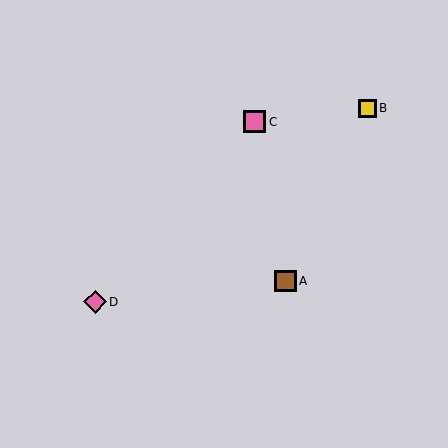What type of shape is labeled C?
Shape C is a pink square.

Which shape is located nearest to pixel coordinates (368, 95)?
The yellow square (labeled B) at (367, 108) is nearest to that location.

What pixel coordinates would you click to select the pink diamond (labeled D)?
Click at (95, 302) to select the pink diamond D.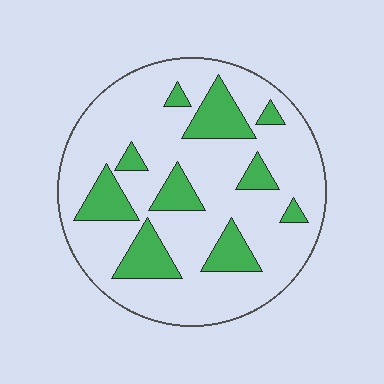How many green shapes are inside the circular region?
10.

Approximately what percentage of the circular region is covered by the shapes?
Approximately 20%.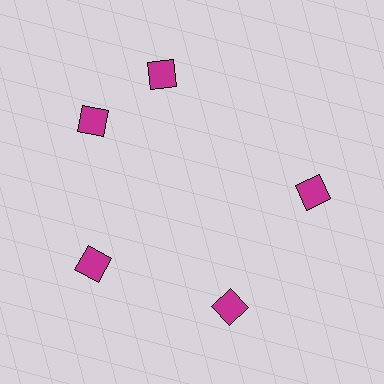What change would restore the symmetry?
The symmetry would be restored by rotating it back into even spacing with its neighbors so that all 5 diamonds sit at equal angles and equal distance from the center.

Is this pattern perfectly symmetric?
No. The 5 magenta diamonds are arranged in a ring, but one element near the 1 o'clock position is rotated out of alignment along the ring, breaking the 5-fold rotational symmetry.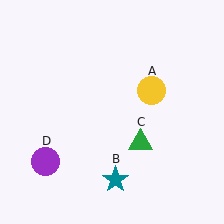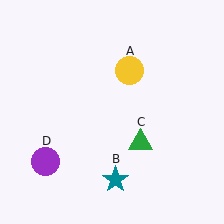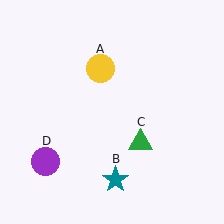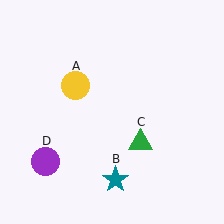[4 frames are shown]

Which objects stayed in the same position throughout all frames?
Teal star (object B) and green triangle (object C) and purple circle (object D) remained stationary.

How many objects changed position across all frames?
1 object changed position: yellow circle (object A).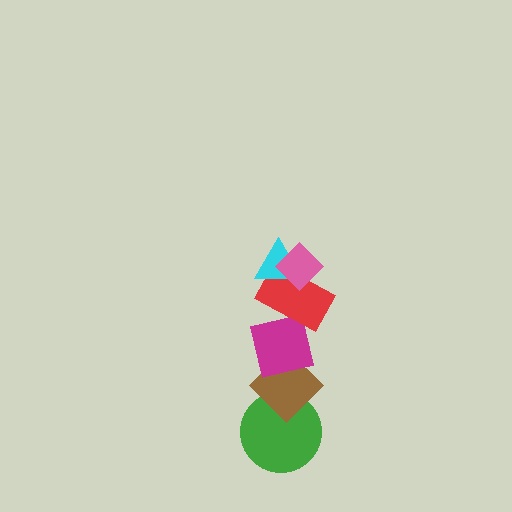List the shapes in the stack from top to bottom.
From top to bottom: the pink diamond, the cyan triangle, the red rectangle, the magenta square, the brown diamond, the green circle.